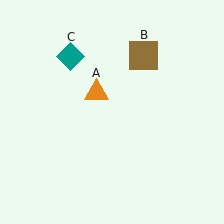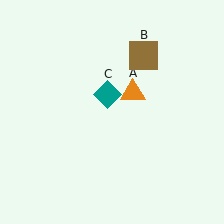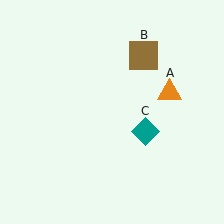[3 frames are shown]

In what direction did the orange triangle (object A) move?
The orange triangle (object A) moved right.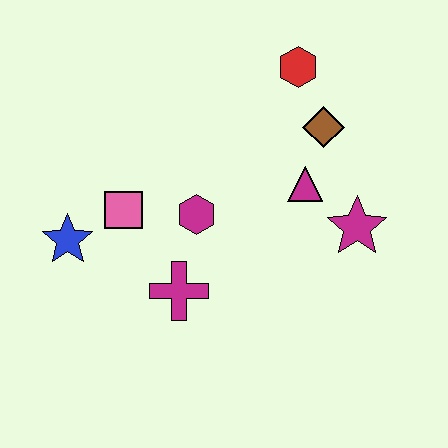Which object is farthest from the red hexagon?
The blue star is farthest from the red hexagon.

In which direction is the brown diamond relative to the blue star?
The brown diamond is to the right of the blue star.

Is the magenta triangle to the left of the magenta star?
Yes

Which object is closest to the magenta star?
The magenta triangle is closest to the magenta star.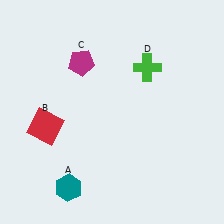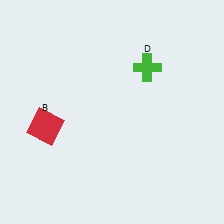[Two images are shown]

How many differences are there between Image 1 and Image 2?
There are 2 differences between the two images.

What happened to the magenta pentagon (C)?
The magenta pentagon (C) was removed in Image 2. It was in the top-left area of Image 1.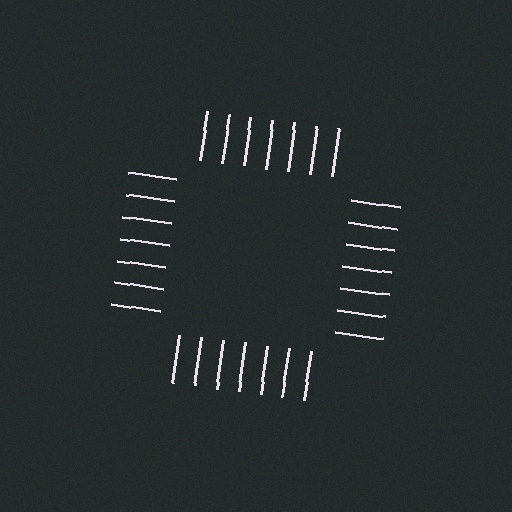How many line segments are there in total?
28 — 7 along each of the 4 edges.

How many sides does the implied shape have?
4 sides — the line-ends trace a square.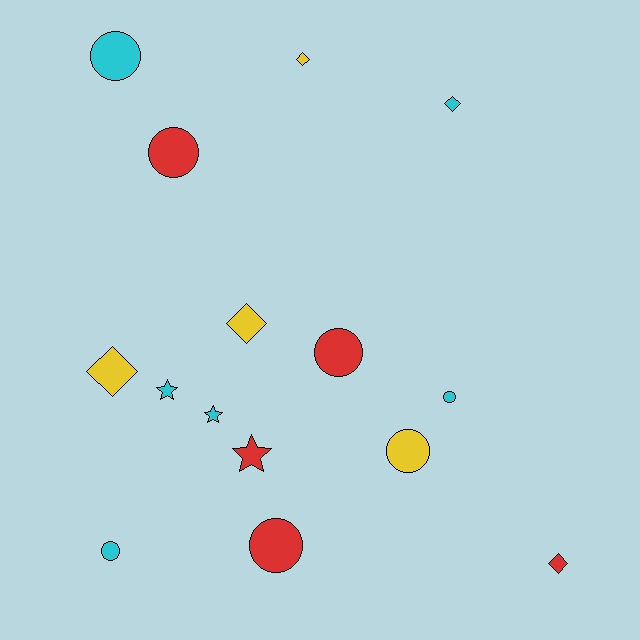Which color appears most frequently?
Cyan, with 6 objects.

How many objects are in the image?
There are 15 objects.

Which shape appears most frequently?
Circle, with 7 objects.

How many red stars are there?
There is 1 red star.